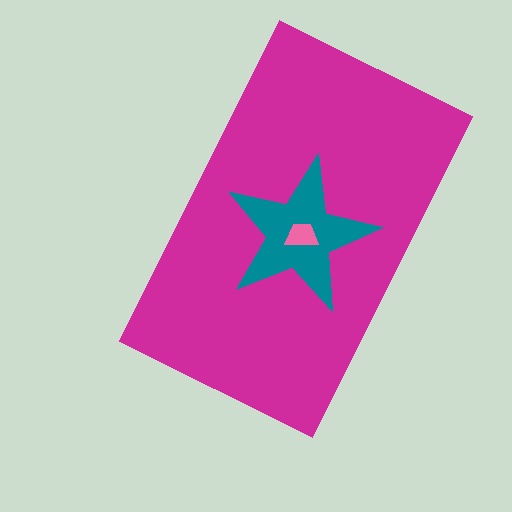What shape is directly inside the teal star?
The pink trapezoid.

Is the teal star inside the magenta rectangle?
Yes.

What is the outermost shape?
The magenta rectangle.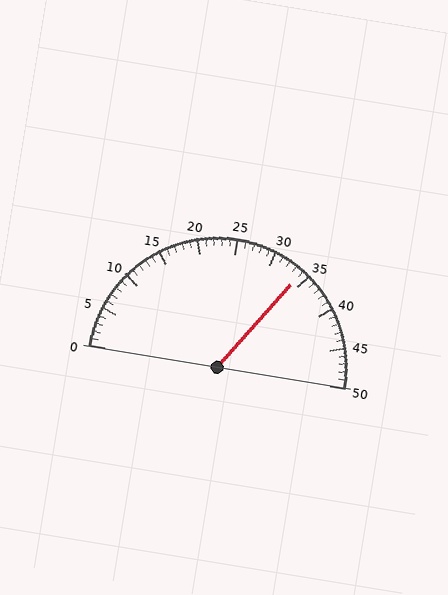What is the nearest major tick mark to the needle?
The nearest major tick mark is 35.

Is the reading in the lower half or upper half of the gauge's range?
The reading is in the upper half of the range (0 to 50).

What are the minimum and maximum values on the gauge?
The gauge ranges from 0 to 50.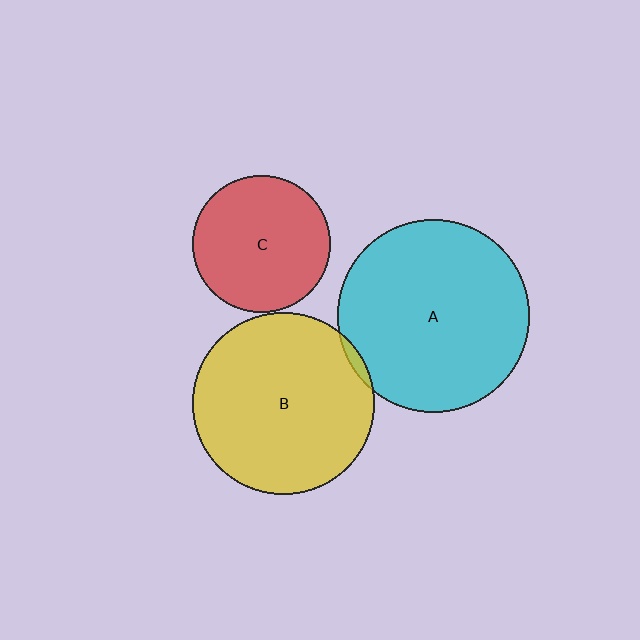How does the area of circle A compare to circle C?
Approximately 2.0 times.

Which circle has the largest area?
Circle A (cyan).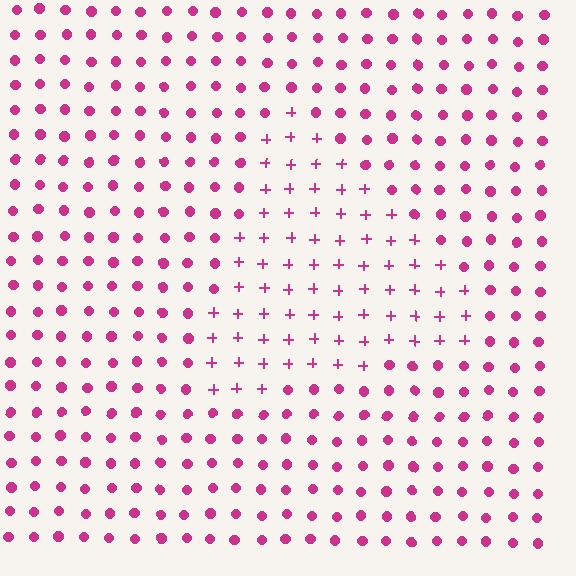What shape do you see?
I see a triangle.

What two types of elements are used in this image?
The image uses plus signs inside the triangle region and circles outside it.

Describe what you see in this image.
The image is filled with small magenta elements arranged in a uniform grid. A triangle-shaped region contains plus signs, while the surrounding area contains circles. The boundary is defined purely by the change in element shape.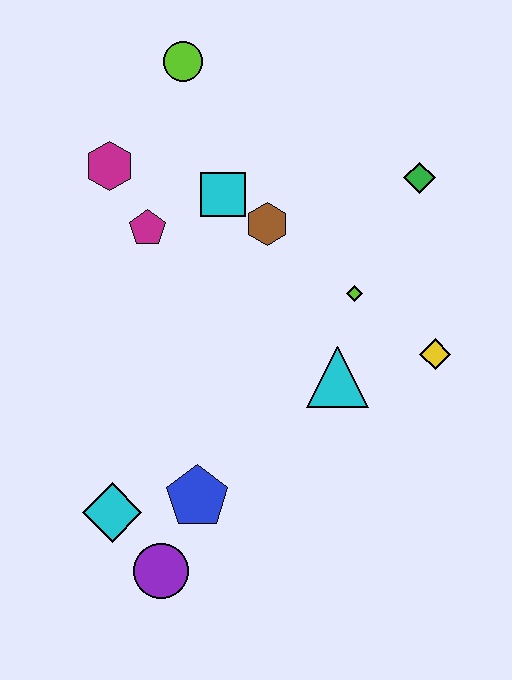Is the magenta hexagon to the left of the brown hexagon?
Yes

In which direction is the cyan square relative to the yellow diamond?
The cyan square is to the left of the yellow diamond.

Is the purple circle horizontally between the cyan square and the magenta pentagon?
Yes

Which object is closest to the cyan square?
The brown hexagon is closest to the cyan square.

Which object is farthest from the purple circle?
The lime circle is farthest from the purple circle.